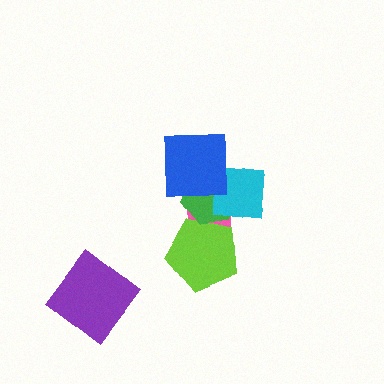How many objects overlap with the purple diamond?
0 objects overlap with the purple diamond.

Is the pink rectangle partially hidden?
Yes, it is partially covered by another shape.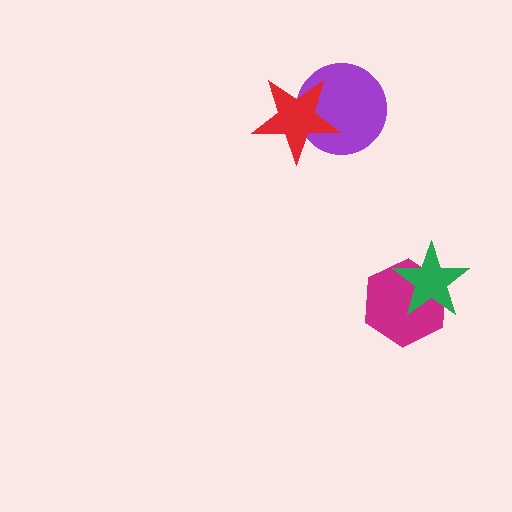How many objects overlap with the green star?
1 object overlaps with the green star.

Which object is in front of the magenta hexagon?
The green star is in front of the magenta hexagon.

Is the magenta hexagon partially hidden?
Yes, it is partially covered by another shape.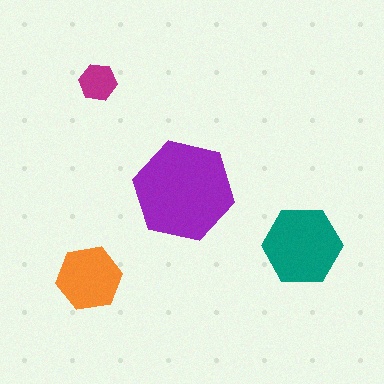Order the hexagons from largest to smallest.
the purple one, the teal one, the orange one, the magenta one.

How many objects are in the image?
There are 4 objects in the image.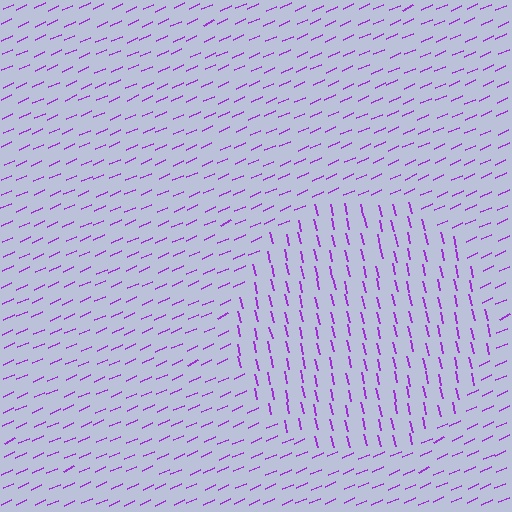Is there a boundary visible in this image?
Yes, there is a texture boundary formed by a change in line orientation.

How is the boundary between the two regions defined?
The boundary is defined purely by a change in line orientation (approximately 79 degrees difference). All lines are the same color and thickness.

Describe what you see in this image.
The image is filled with small purple line segments. A circle region in the image has lines oriented differently from the surrounding lines, creating a visible texture boundary.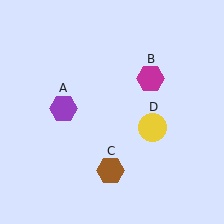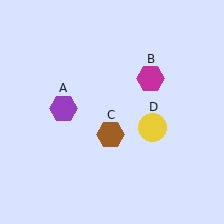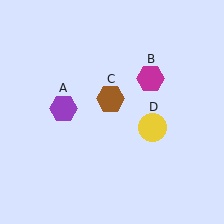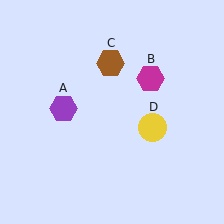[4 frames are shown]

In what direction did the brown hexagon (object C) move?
The brown hexagon (object C) moved up.